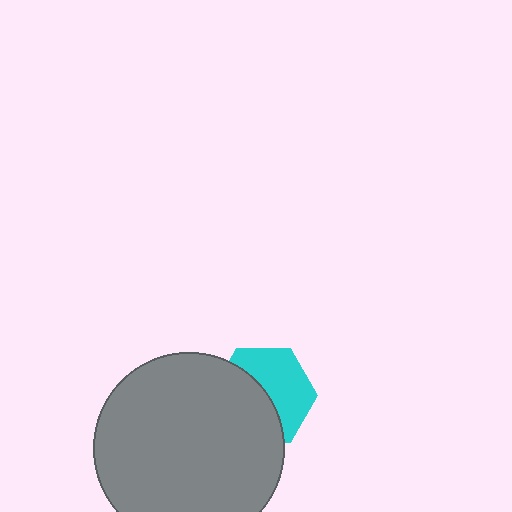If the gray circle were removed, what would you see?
You would see the complete cyan hexagon.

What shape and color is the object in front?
The object in front is a gray circle.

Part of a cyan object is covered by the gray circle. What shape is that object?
It is a hexagon.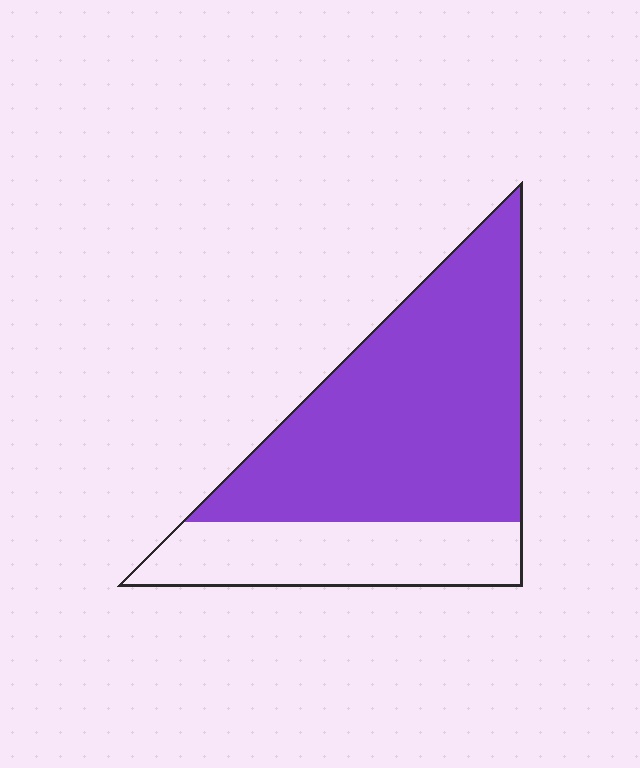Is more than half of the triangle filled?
Yes.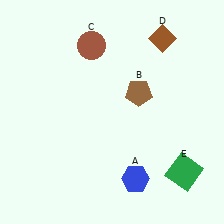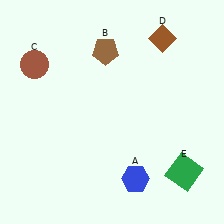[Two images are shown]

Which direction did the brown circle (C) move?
The brown circle (C) moved left.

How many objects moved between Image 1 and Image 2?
2 objects moved between the two images.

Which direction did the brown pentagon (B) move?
The brown pentagon (B) moved up.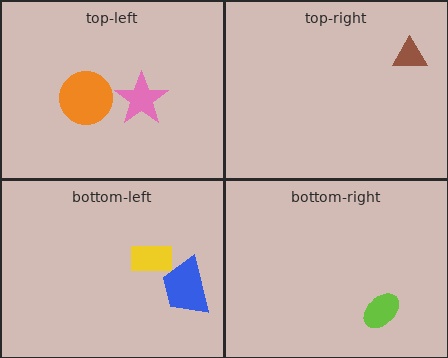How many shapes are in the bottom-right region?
1.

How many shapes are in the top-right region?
1.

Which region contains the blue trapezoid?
The bottom-left region.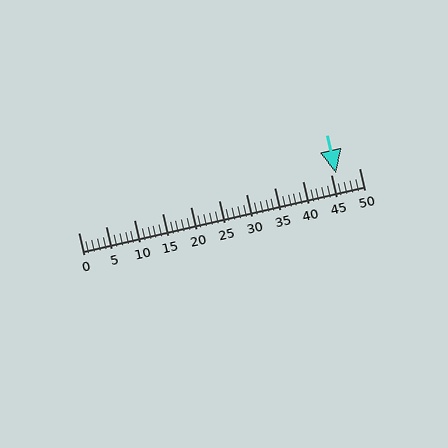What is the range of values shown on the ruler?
The ruler shows values from 0 to 50.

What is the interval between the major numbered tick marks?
The major tick marks are spaced 5 units apart.